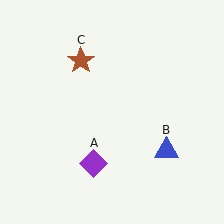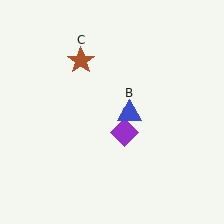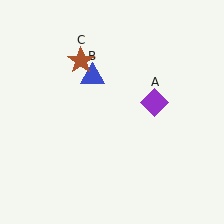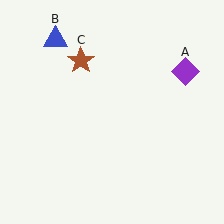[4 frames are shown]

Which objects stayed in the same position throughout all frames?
Brown star (object C) remained stationary.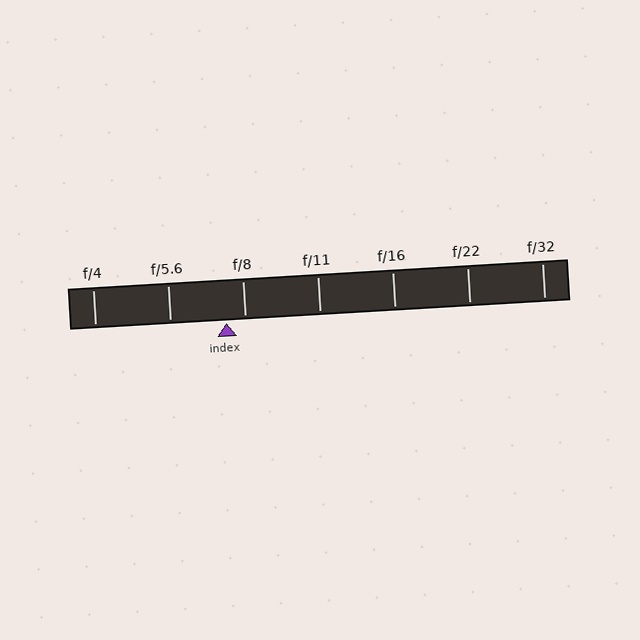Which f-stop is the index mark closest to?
The index mark is closest to f/8.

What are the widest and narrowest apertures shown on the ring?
The widest aperture shown is f/4 and the narrowest is f/32.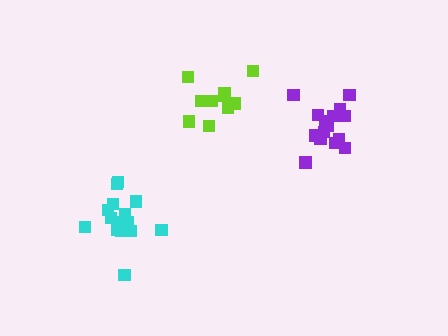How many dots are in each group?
Group 1: 10 dots, Group 2: 15 dots, Group 3: 15 dots (40 total).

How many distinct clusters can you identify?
There are 3 distinct clusters.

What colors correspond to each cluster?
The clusters are colored: lime, purple, cyan.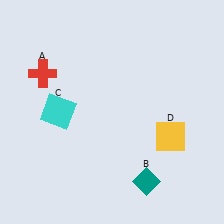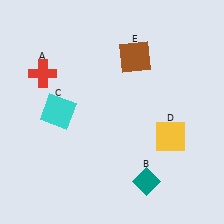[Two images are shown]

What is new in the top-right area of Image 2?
A brown square (E) was added in the top-right area of Image 2.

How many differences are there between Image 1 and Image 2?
There is 1 difference between the two images.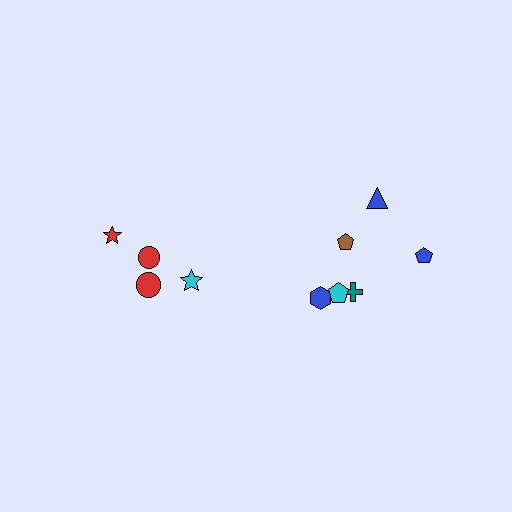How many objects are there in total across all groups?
There are 10 objects.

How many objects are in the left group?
There are 4 objects.